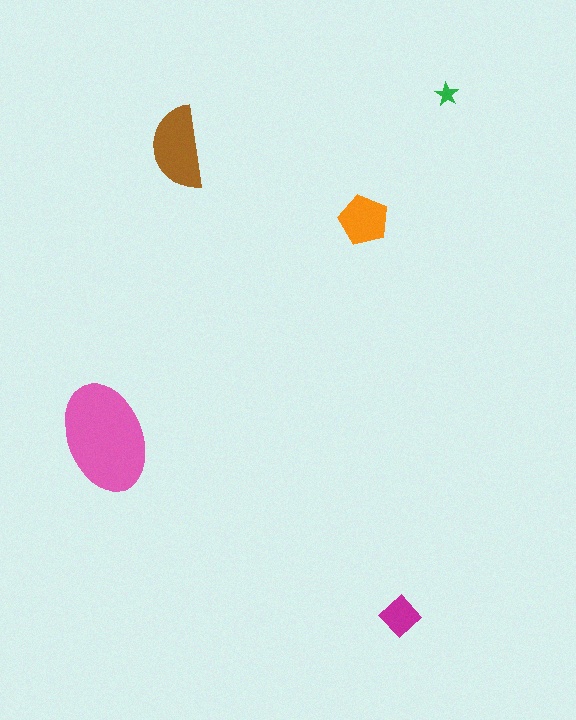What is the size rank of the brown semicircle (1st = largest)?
2nd.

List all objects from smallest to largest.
The green star, the magenta diamond, the orange pentagon, the brown semicircle, the pink ellipse.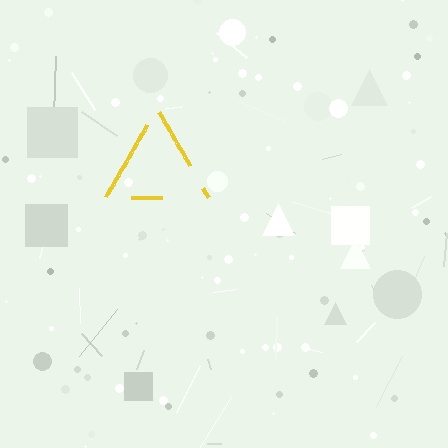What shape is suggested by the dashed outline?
The dashed outline suggests a triangle.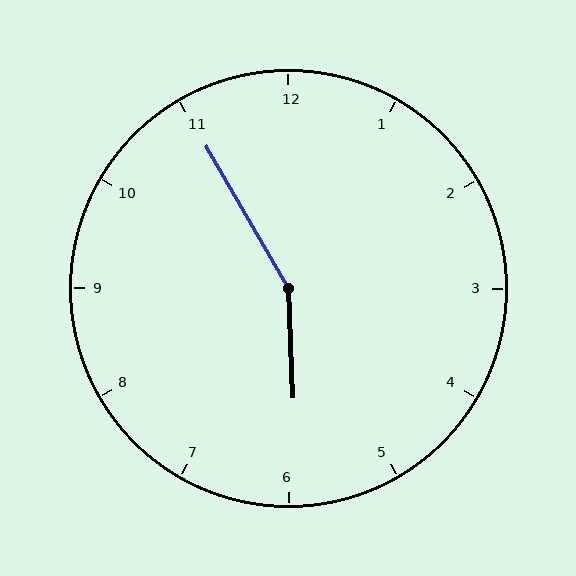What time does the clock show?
5:55.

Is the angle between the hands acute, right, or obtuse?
It is obtuse.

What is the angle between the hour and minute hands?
Approximately 152 degrees.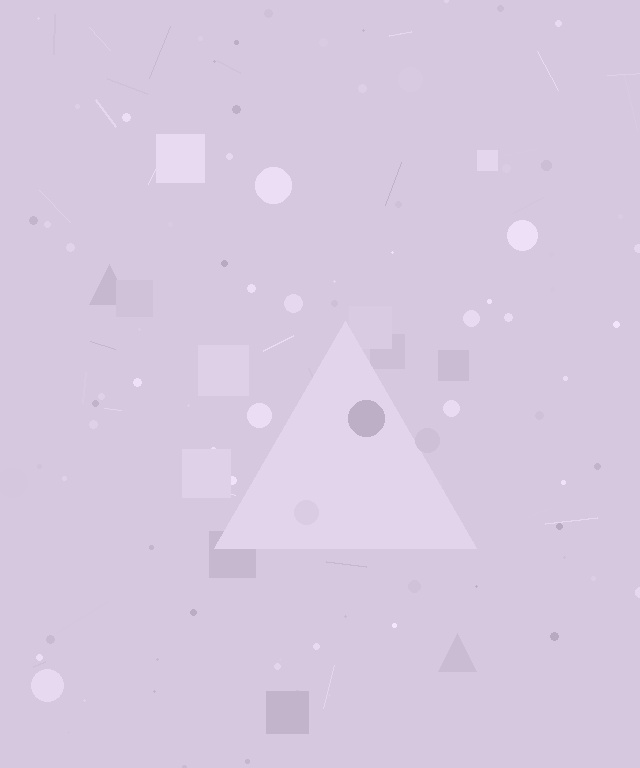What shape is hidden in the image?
A triangle is hidden in the image.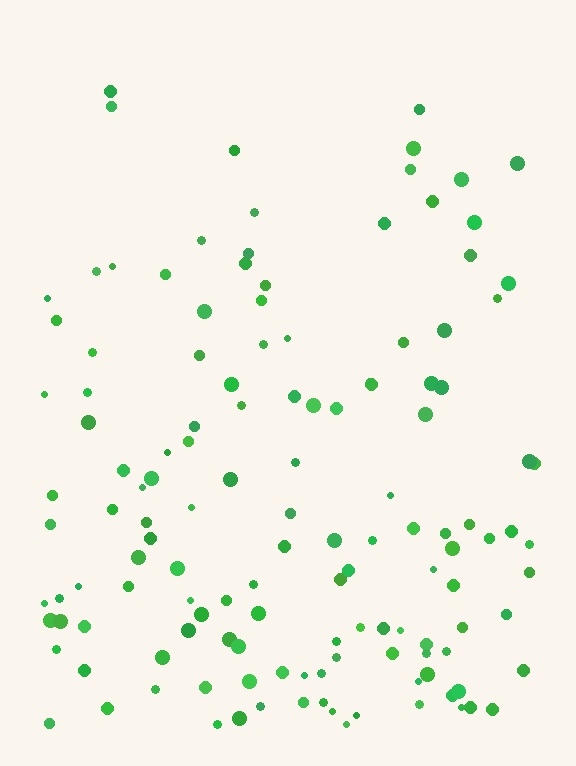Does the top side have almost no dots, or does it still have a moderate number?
Still a moderate number, just noticeably fewer than the bottom.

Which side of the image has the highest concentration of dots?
The bottom.